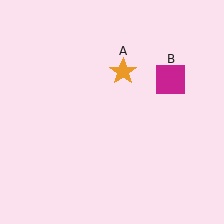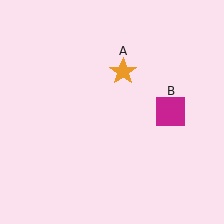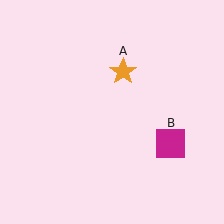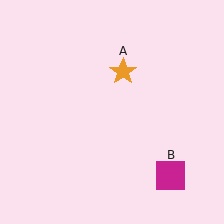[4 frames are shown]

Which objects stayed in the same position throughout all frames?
Orange star (object A) remained stationary.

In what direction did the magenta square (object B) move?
The magenta square (object B) moved down.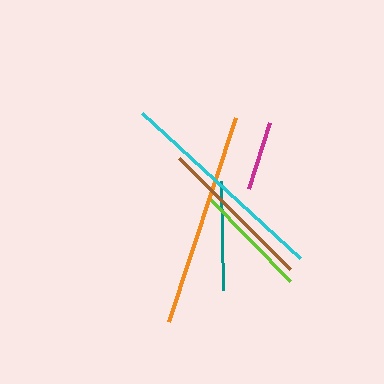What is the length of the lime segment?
The lime segment is approximately 116 pixels long.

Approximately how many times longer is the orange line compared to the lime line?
The orange line is approximately 1.8 times the length of the lime line.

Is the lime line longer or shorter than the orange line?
The orange line is longer than the lime line.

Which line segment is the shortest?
The magenta line is the shortest at approximately 69 pixels.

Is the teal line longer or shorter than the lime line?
The lime line is longer than the teal line.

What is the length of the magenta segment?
The magenta segment is approximately 69 pixels long.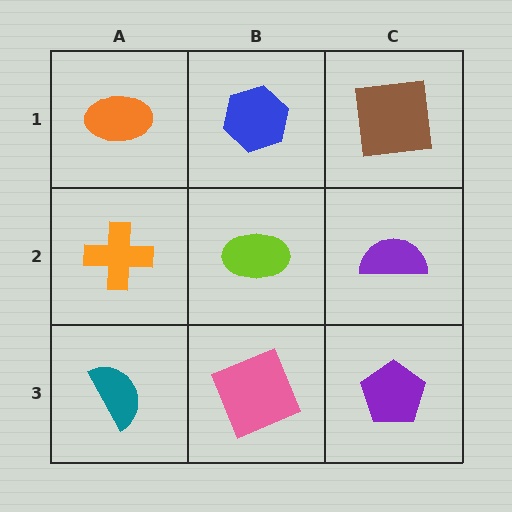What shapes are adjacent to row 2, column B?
A blue hexagon (row 1, column B), a pink square (row 3, column B), an orange cross (row 2, column A), a purple semicircle (row 2, column C).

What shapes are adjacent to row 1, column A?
An orange cross (row 2, column A), a blue hexagon (row 1, column B).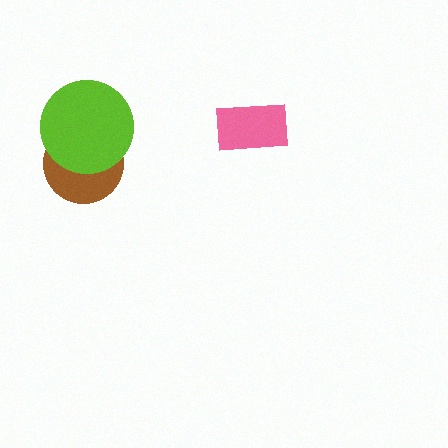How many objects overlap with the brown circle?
1 object overlaps with the brown circle.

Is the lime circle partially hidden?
No, no other shape covers it.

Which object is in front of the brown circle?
The lime circle is in front of the brown circle.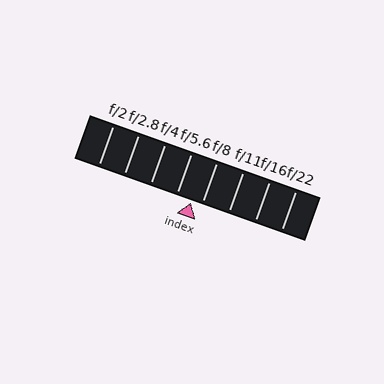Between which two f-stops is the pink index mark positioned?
The index mark is between f/5.6 and f/8.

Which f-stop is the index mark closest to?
The index mark is closest to f/8.